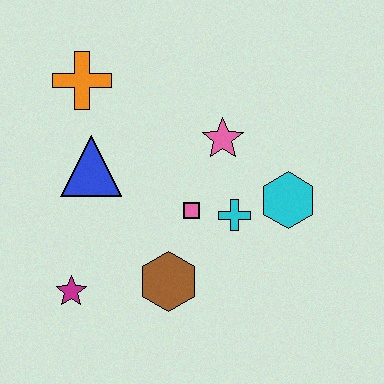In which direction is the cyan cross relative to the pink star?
The cyan cross is below the pink star.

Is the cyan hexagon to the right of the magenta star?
Yes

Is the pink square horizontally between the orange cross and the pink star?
Yes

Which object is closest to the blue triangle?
The orange cross is closest to the blue triangle.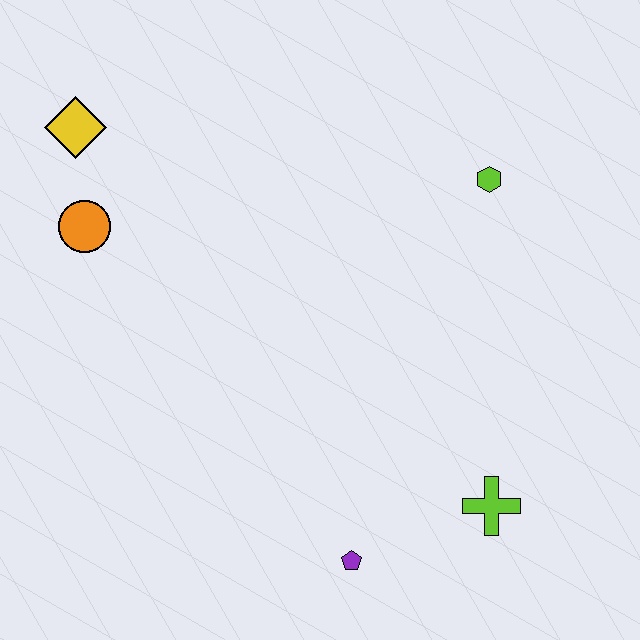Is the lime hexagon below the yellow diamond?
Yes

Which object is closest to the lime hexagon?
The lime cross is closest to the lime hexagon.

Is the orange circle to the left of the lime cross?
Yes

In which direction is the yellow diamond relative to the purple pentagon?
The yellow diamond is above the purple pentagon.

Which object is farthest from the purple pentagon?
The yellow diamond is farthest from the purple pentagon.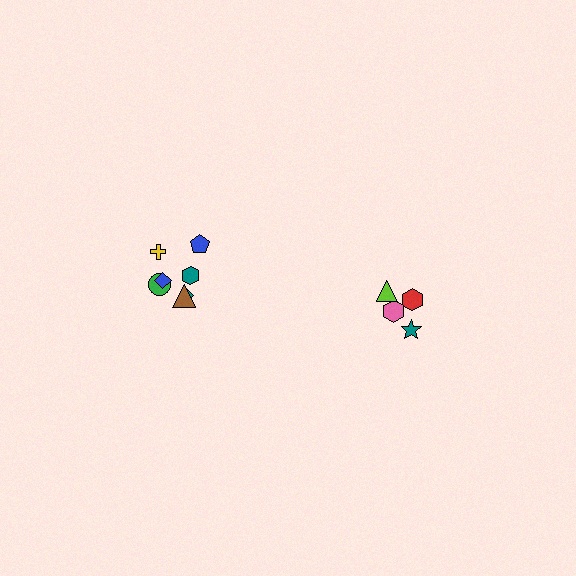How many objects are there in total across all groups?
There are 11 objects.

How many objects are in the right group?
There are 4 objects.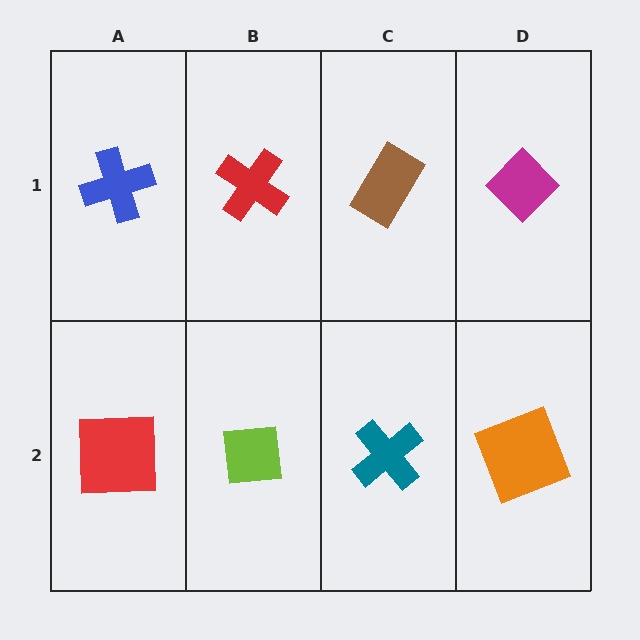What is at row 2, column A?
A red square.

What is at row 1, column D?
A magenta diamond.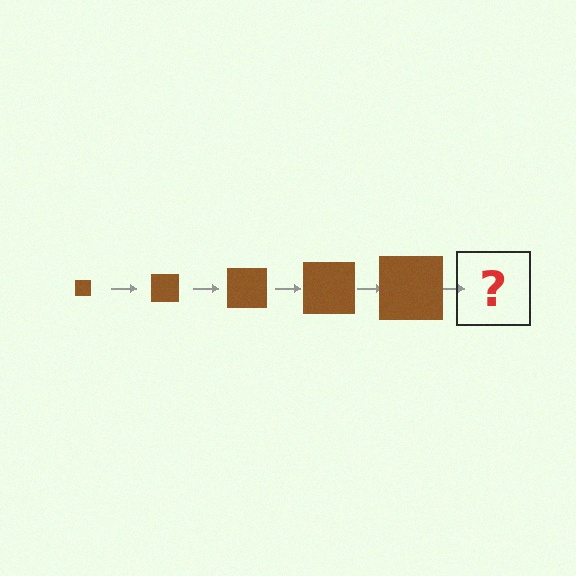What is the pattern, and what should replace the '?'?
The pattern is that the square gets progressively larger each step. The '?' should be a brown square, larger than the previous one.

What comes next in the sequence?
The next element should be a brown square, larger than the previous one.